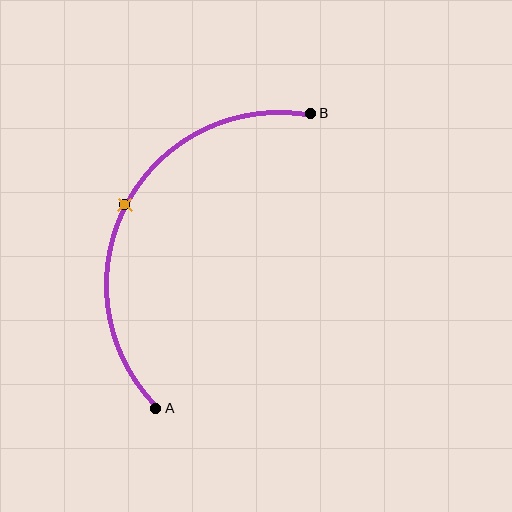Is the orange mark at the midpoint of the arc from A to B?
Yes. The orange mark lies on the arc at equal arc-length from both A and B — it is the arc midpoint.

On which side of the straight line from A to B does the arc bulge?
The arc bulges to the left of the straight line connecting A and B.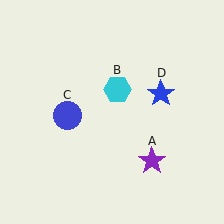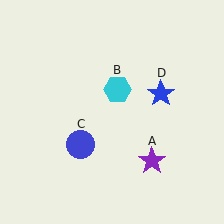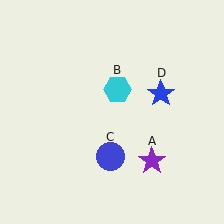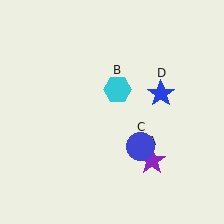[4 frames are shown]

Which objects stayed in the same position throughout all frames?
Purple star (object A) and cyan hexagon (object B) and blue star (object D) remained stationary.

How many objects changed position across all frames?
1 object changed position: blue circle (object C).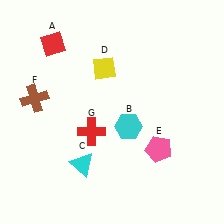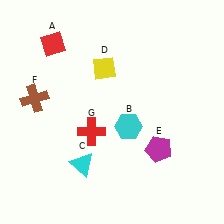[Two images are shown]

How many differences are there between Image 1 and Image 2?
There is 1 difference between the two images.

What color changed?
The pentagon (E) changed from pink in Image 1 to magenta in Image 2.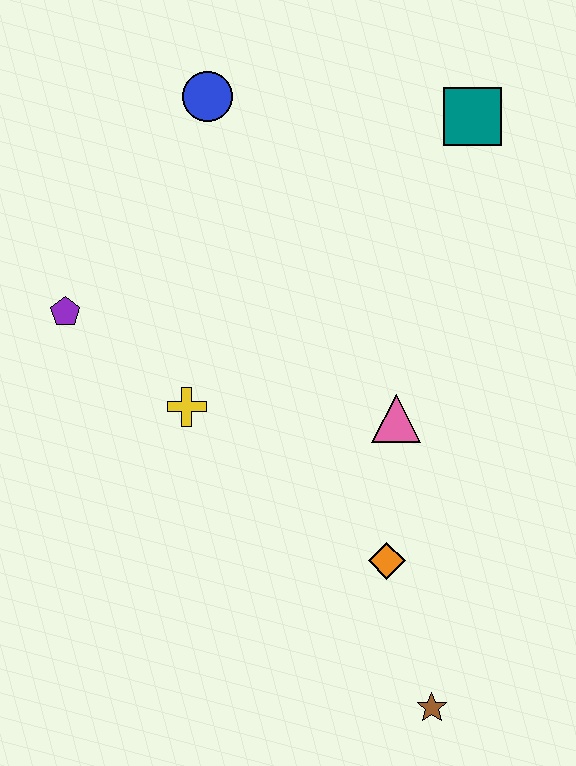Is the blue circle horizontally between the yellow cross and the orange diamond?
Yes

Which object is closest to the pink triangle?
The orange diamond is closest to the pink triangle.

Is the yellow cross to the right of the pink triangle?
No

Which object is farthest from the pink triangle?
The blue circle is farthest from the pink triangle.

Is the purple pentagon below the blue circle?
Yes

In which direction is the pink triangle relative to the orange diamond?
The pink triangle is above the orange diamond.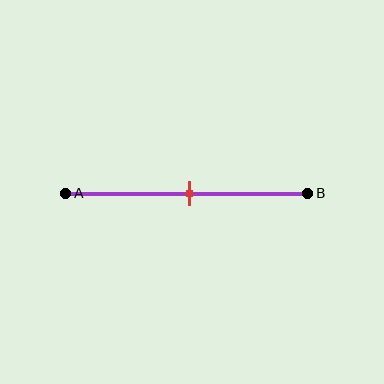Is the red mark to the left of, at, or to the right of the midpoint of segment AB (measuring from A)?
The red mark is approximately at the midpoint of segment AB.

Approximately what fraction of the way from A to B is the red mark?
The red mark is approximately 50% of the way from A to B.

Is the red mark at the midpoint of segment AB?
Yes, the mark is approximately at the midpoint.